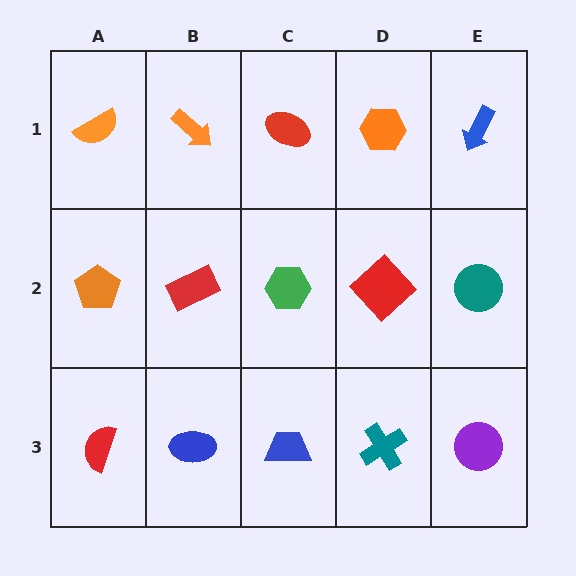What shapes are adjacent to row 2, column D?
An orange hexagon (row 1, column D), a teal cross (row 3, column D), a green hexagon (row 2, column C), a teal circle (row 2, column E).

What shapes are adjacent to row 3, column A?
An orange pentagon (row 2, column A), a blue ellipse (row 3, column B).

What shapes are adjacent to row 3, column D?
A red diamond (row 2, column D), a blue trapezoid (row 3, column C), a purple circle (row 3, column E).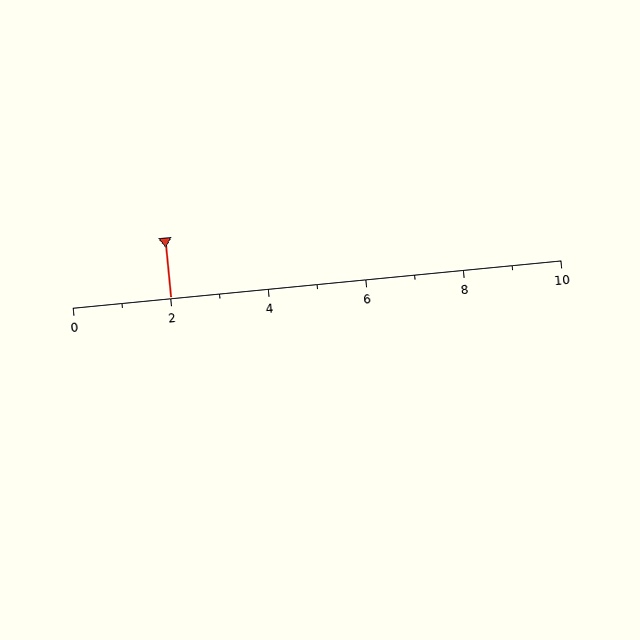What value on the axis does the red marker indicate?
The marker indicates approximately 2.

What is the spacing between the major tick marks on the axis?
The major ticks are spaced 2 apart.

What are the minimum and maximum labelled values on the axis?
The axis runs from 0 to 10.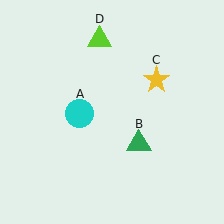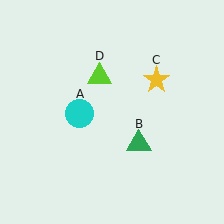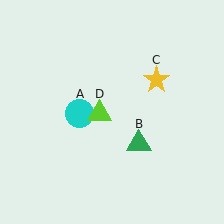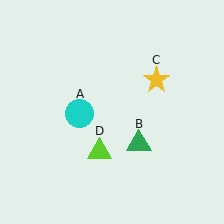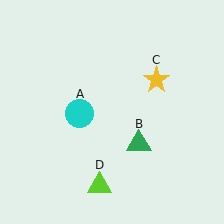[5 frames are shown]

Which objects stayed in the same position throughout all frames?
Cyan circle (object A) and green triangle (object B) and yellow star (object C) remained stationary.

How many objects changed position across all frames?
1 object changed position: lime triangle (object D).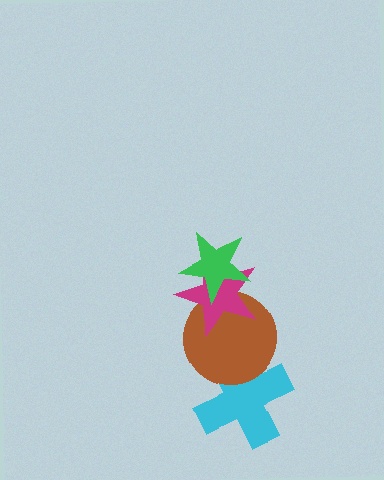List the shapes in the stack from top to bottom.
From top to bottom: the green star, the magenta star, the brown circle, the cyan cross.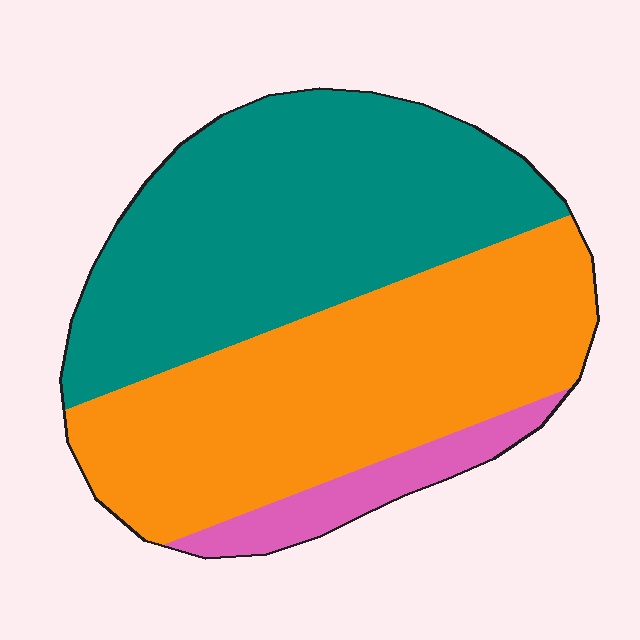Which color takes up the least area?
Pink, at roughly 10%.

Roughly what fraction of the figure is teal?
Teal covers 46% of the figure.